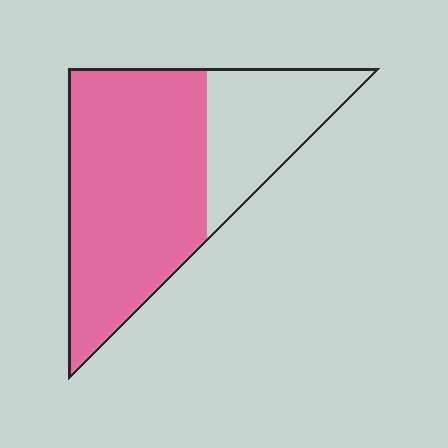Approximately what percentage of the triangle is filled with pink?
Approximately 70%.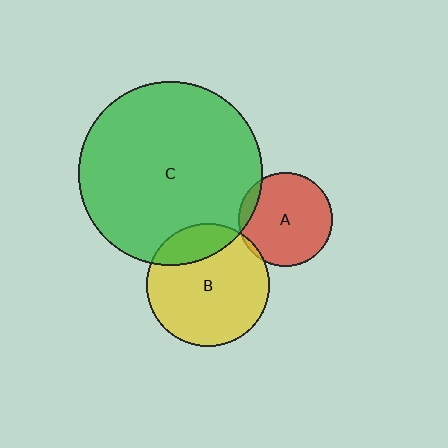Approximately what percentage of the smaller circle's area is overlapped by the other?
Approximately 10%.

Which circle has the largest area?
Circle C (green).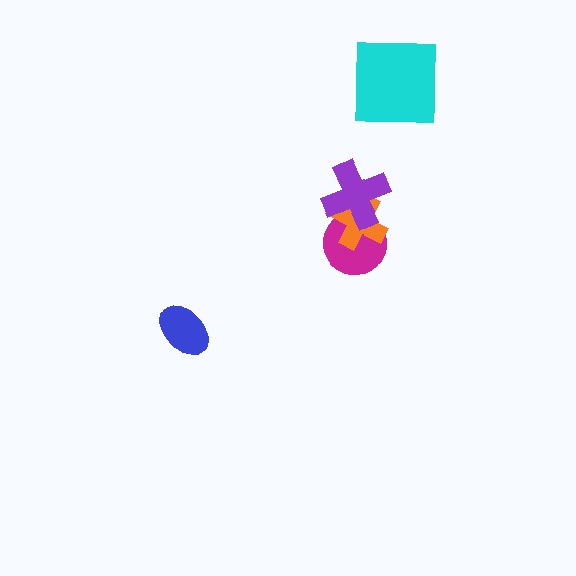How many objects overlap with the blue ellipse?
0 objects overlap with the blue ellipse.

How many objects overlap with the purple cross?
2 objects overlap with the purple cross.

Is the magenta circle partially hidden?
Yes, it is partially covered by another shape.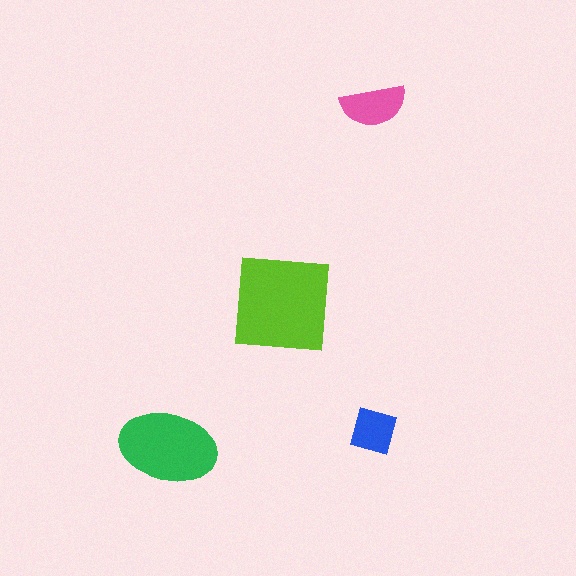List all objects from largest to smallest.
The lime square, the green ellipse, the pink semicircle, the blue square.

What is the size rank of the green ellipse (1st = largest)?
2nd.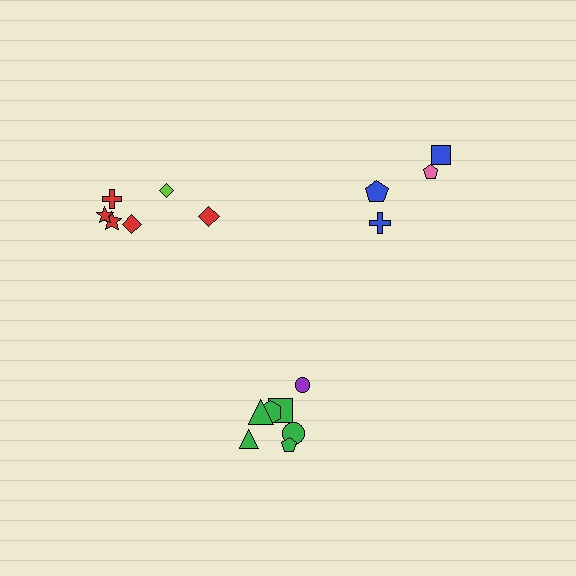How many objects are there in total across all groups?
There are 17 objects.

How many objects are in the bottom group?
There are 7 objects.